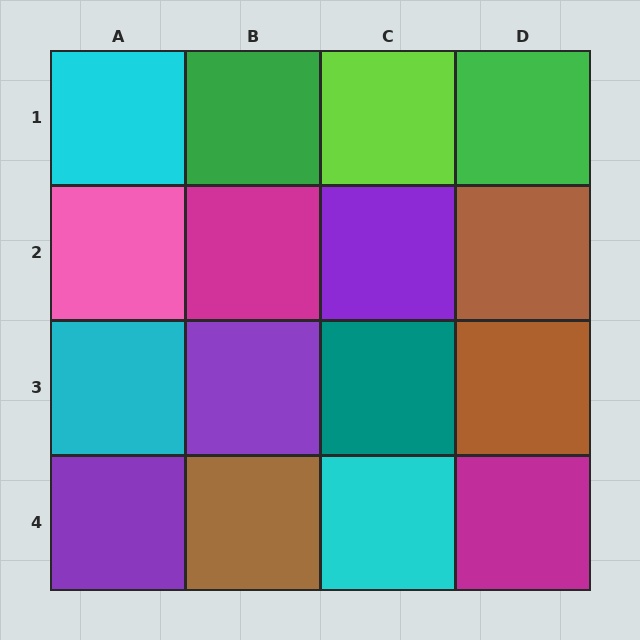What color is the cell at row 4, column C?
Cyan.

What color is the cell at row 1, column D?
Green.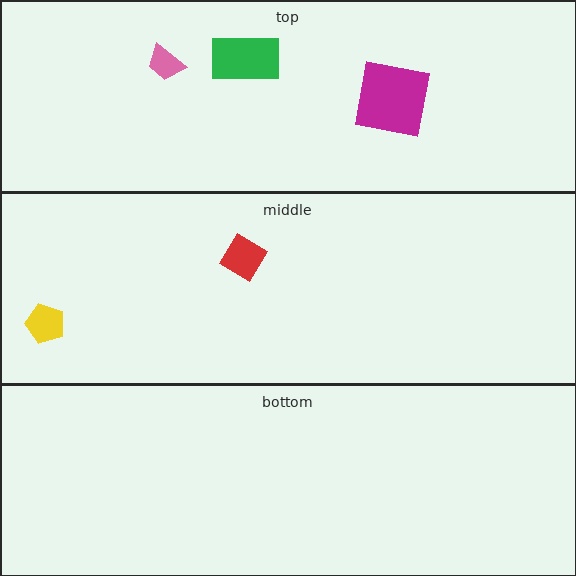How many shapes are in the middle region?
2.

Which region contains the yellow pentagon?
The middle region.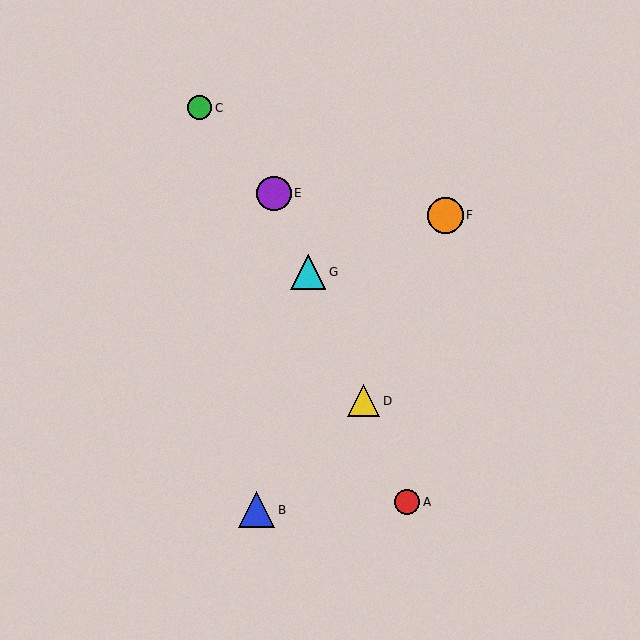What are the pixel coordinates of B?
Object B is at (257, 510).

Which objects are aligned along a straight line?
Objects A, D, E, G are aligned along a straight line.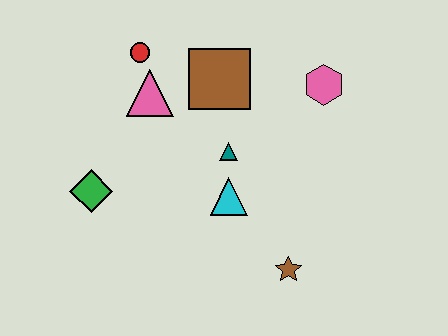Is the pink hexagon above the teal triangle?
Yes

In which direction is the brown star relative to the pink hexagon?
The brown star is below the pink hexagon.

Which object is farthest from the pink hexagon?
The green diamond is farthest from the pink hexagon.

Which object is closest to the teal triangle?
The cyan triangle is closest to the teal triangle.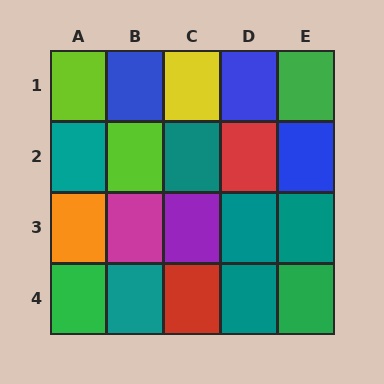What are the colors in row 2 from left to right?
Teal, lime, teal, red, blue.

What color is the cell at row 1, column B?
Blue.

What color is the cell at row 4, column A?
Green.